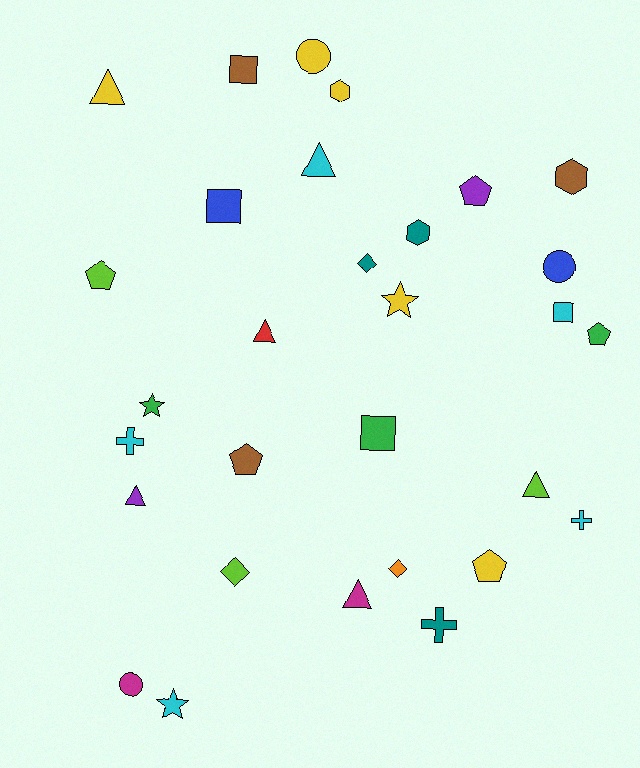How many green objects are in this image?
There are 3 green objects.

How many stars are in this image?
There are 3 stars.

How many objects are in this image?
There are 30 objects.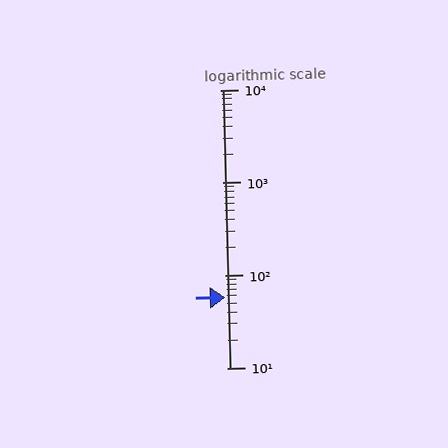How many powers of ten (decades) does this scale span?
The scale spans 3 decades, from 10 to 10000.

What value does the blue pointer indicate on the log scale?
The pointer indicates approximately 57.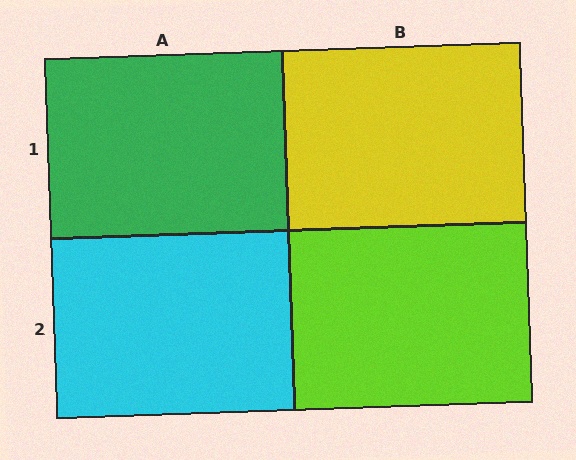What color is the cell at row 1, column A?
Green.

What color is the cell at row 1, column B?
Yellow.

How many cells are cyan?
1 cell is cyan.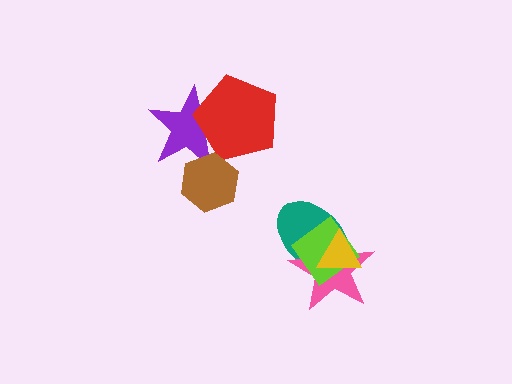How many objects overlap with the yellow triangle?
3 objects overlap with the yellow triangle.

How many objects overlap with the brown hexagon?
1 object overlaps with the brown hexagon.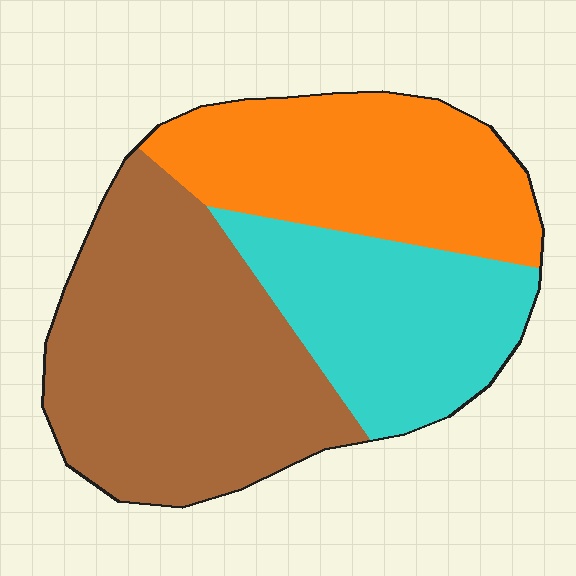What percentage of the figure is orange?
Orange covers 30% of the figure.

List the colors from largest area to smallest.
From largest to smallest: brown, orange, cyan.